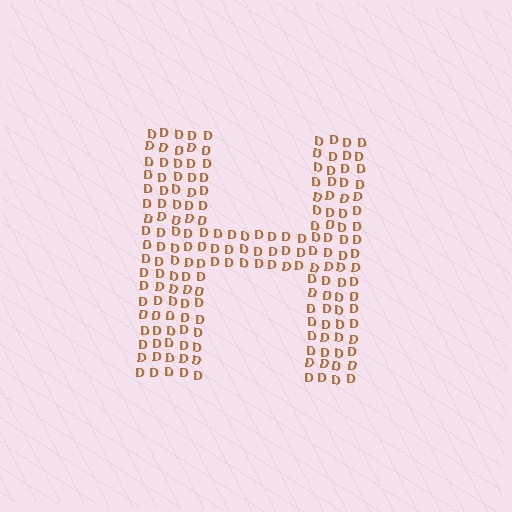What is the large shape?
The large shape is the letter H.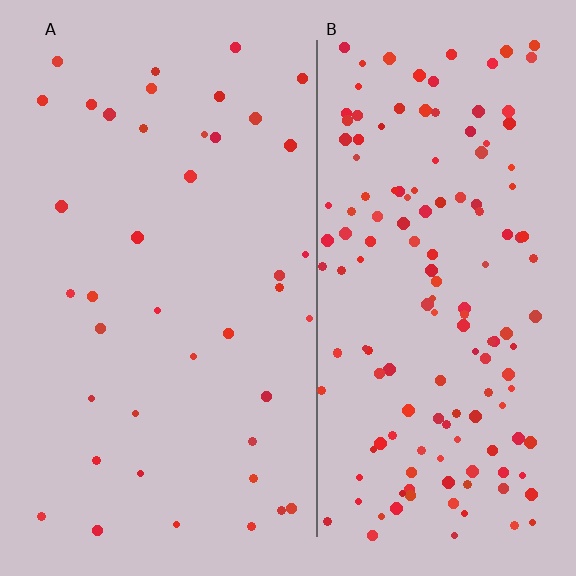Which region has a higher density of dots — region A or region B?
B (the right).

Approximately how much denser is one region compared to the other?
Approximately 3.9× — region B over region A.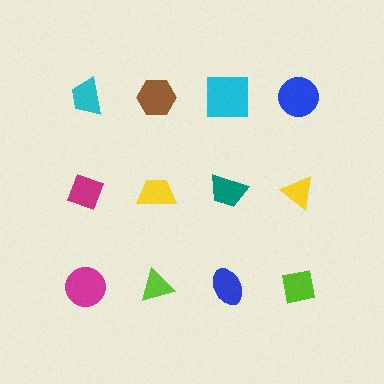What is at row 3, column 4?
A lime square.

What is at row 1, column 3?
A cyan square.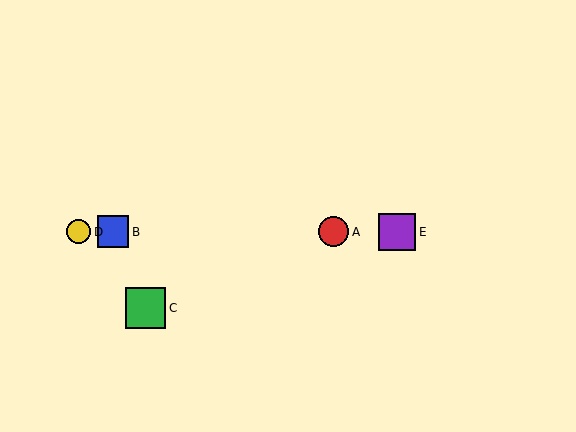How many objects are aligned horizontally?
4 objects (A, B, D, E) are aligned horizontally.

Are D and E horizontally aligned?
Yes, both are at y≈232.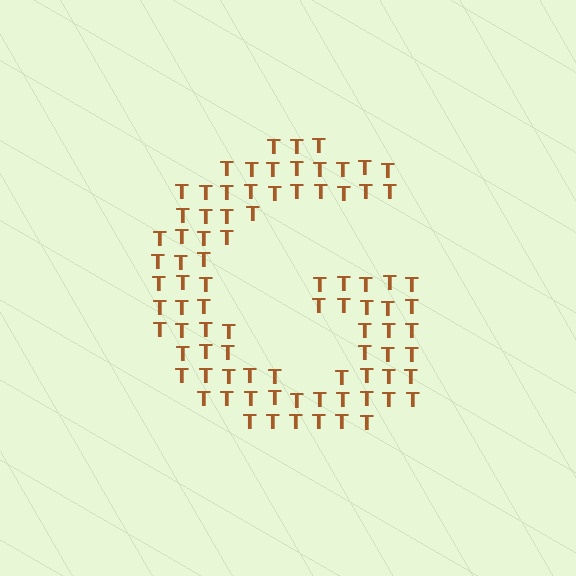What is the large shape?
The large shape is the letter G.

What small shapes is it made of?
It is made of small letter T's.